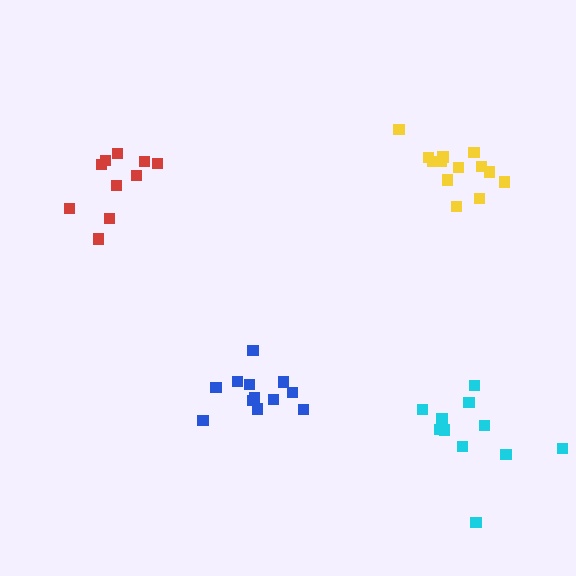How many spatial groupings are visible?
There are 4 spatial groupings.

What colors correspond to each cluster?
The clusters are colored: blue, yellow, cyan, red.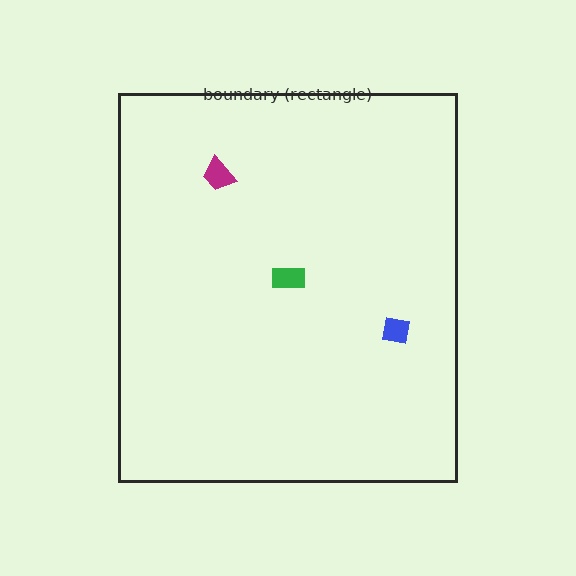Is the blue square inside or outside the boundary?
Inside.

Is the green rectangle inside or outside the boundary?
Inside.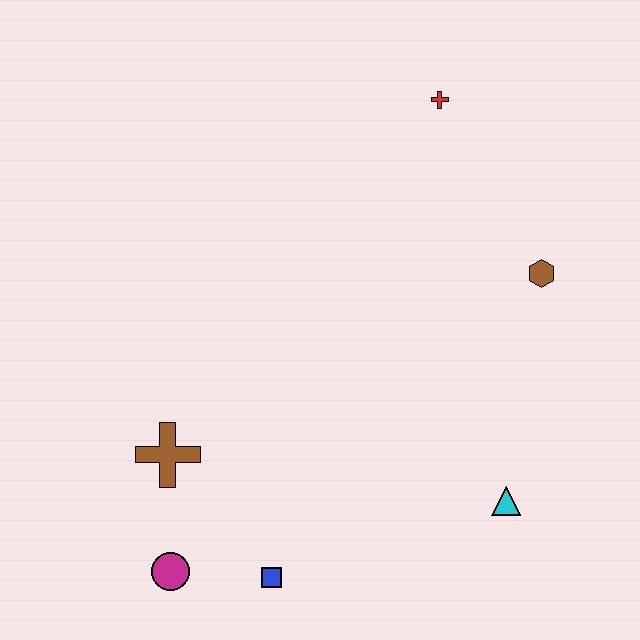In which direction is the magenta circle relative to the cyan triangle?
The magenta circle is to the left of the cyan triangle.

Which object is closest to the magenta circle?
The blue square is closest to the magenta circle.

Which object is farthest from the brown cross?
The red cross is farthest from the brown cross.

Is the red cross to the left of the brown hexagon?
Yes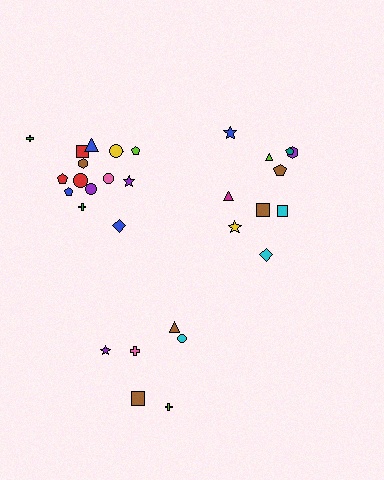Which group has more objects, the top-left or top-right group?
The top-left group.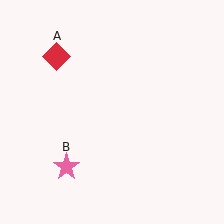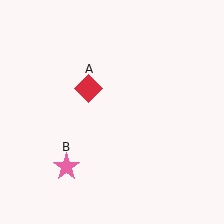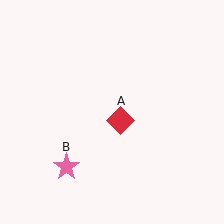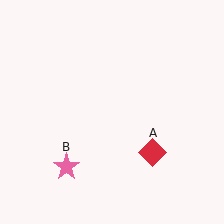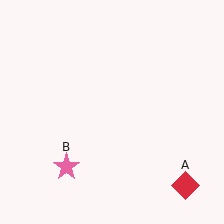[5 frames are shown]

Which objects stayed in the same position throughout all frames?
Pink star (object B) remained stationary.